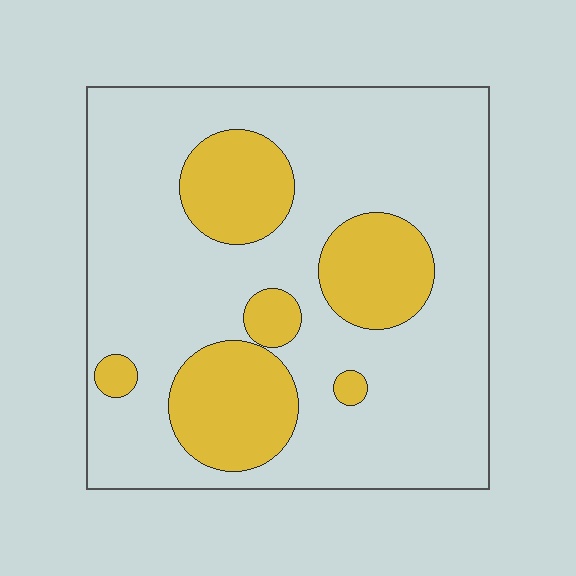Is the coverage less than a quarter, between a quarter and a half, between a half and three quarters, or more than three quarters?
Less than a quarter.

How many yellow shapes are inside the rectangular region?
6.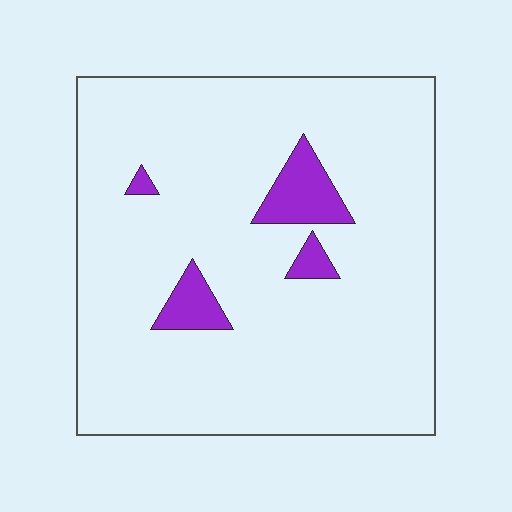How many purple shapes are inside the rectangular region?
4.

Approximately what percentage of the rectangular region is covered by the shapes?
Approximately 10%.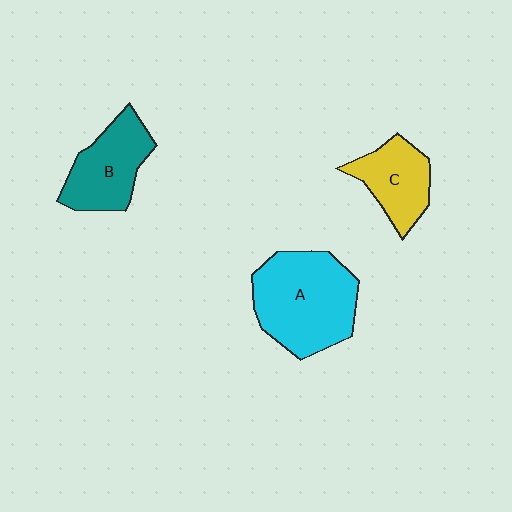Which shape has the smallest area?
Shape C (yellow).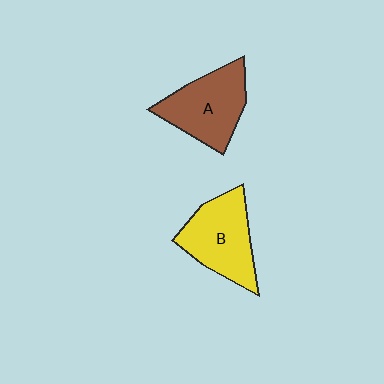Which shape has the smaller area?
Shape A (brown).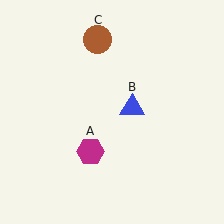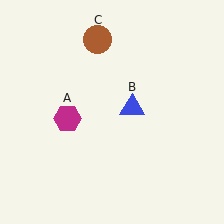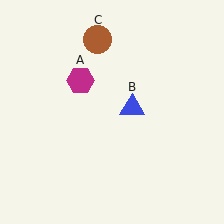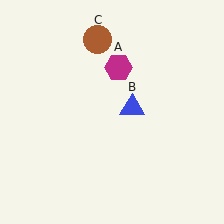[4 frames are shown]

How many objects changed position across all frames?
1 object changed position: magenta hexagon (object A).